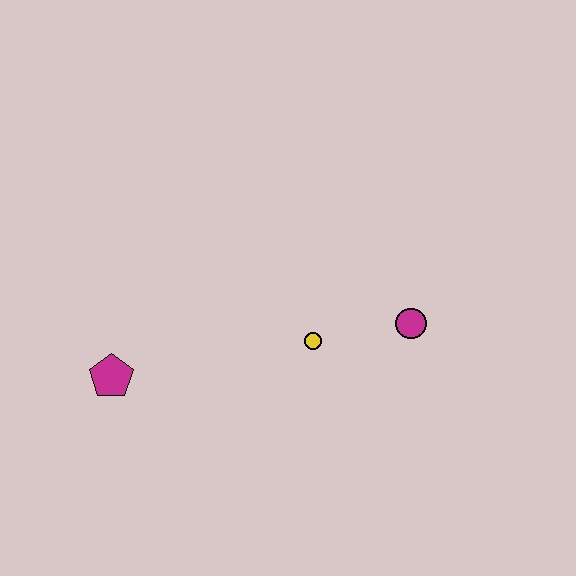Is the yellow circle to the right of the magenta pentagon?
Yes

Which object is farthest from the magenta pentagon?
The magenta circle is farthest from the magenta pentagon.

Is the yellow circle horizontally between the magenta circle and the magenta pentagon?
Yes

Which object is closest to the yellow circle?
The magenta circle is closest to the yellow circle.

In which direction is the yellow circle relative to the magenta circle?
The yellow circle is to the left of the magenta circle.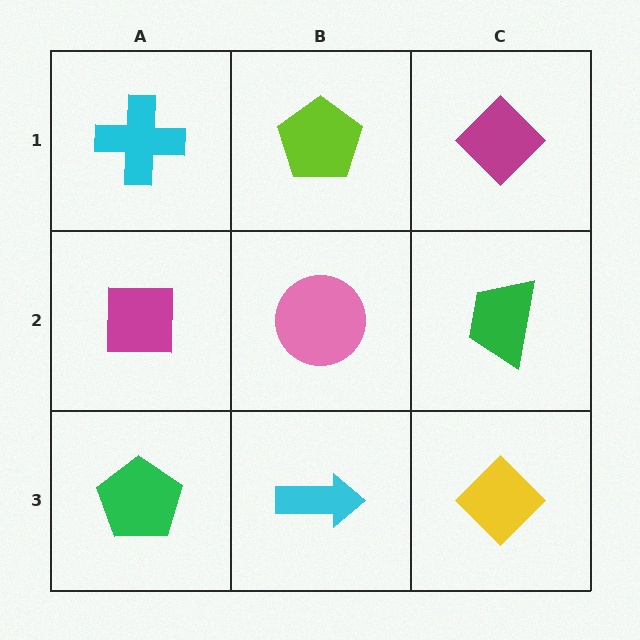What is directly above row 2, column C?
A magenta diamond.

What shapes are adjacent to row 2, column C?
A magenta diamond (row 1, column C), a yellow diamond (row 3, column C), a pink circle (row 2, column B).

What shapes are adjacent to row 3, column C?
A green trapezoid (row 2, column C), a cyan arrow (row 3, column B).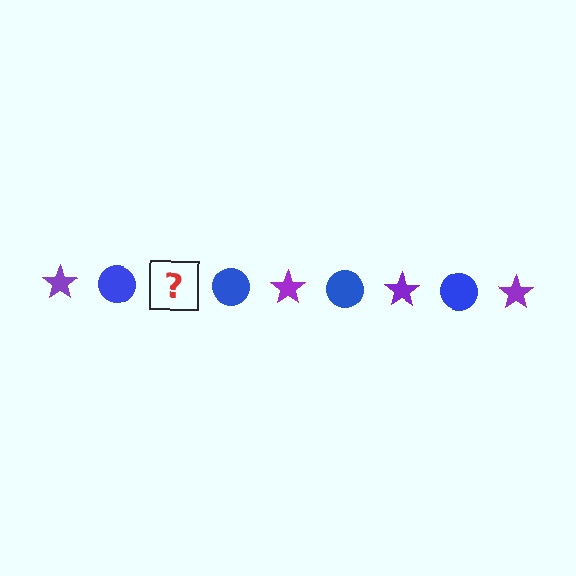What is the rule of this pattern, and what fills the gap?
The rule is that the pattern alternates between purple star and blue circle. The gap should be filled with a purple star.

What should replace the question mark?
The question mark should be replaced with a purple star.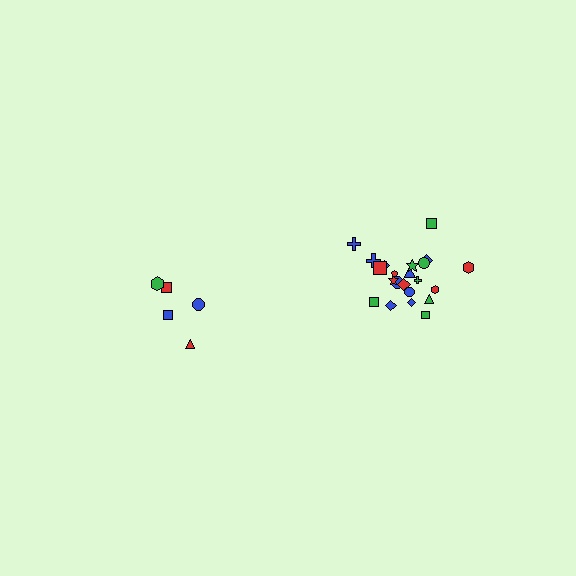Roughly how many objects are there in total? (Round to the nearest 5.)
Roughly 25 objects in total.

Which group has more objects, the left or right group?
The right group.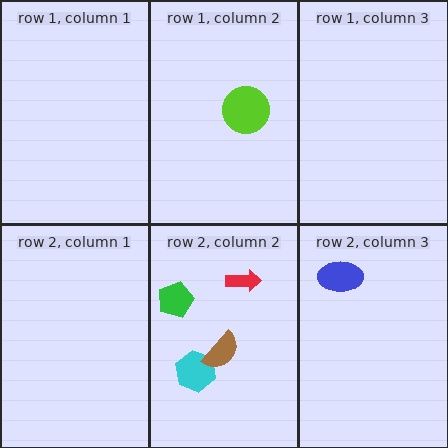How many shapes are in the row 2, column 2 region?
4.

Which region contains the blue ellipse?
The row 2, column 3 region.